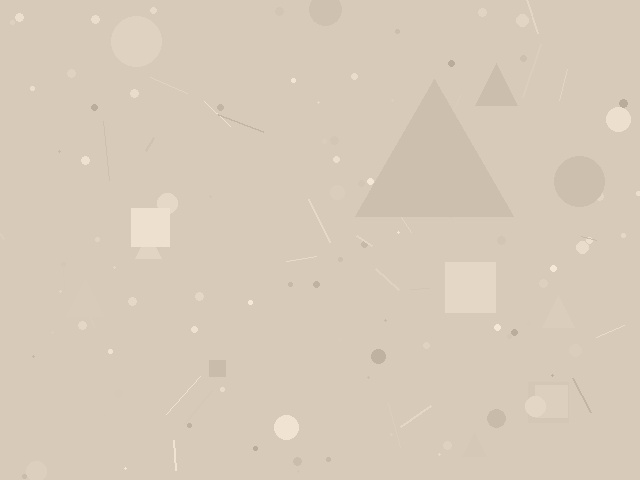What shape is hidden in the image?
A triangle is hidden in the image.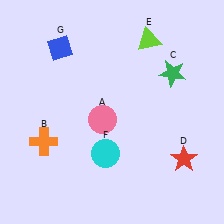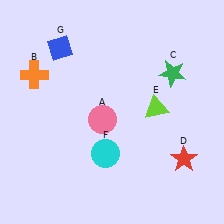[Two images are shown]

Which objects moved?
The objects that moved are: the orange cross (B), the lime triangle (E).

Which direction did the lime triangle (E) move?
The lime triangle (E) moved down.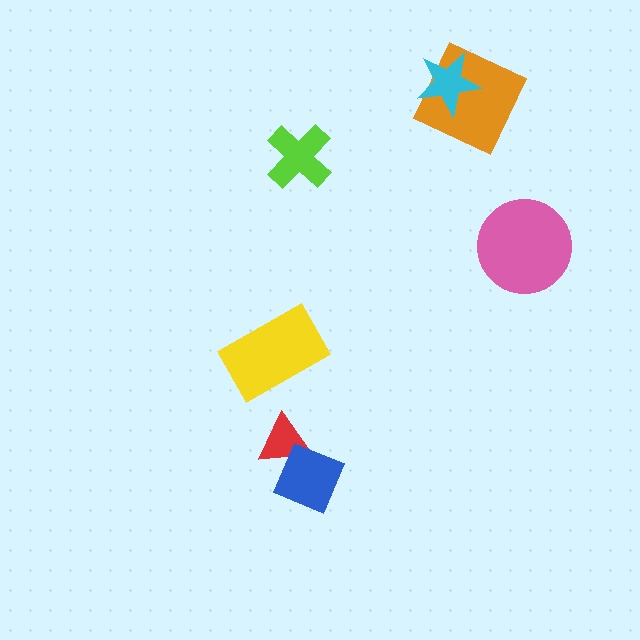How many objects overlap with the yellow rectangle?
0 objects overlap with the yellow rectangle.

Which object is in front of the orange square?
The cyan star is in front of the orange square.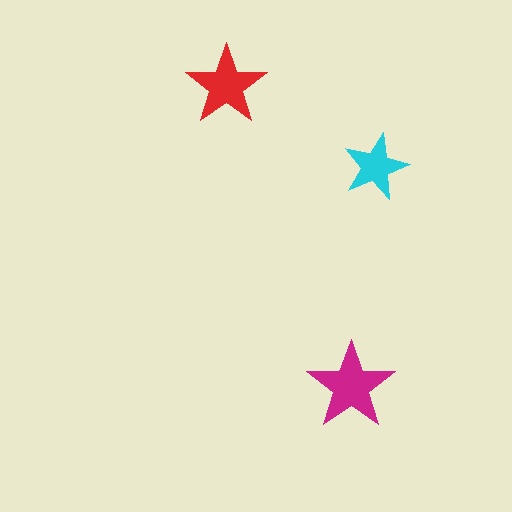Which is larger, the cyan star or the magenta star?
The magenta one.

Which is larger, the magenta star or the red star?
The magenta one.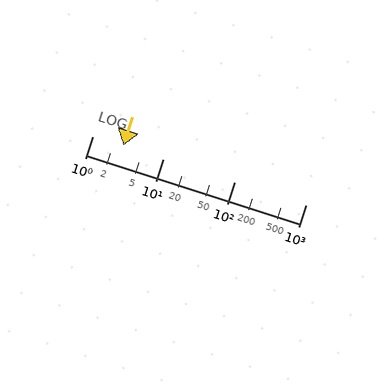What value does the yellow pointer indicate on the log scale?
The pointer indicates approximately 2.7.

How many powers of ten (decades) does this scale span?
The scale spans 3 decades, from 1 to 1000.